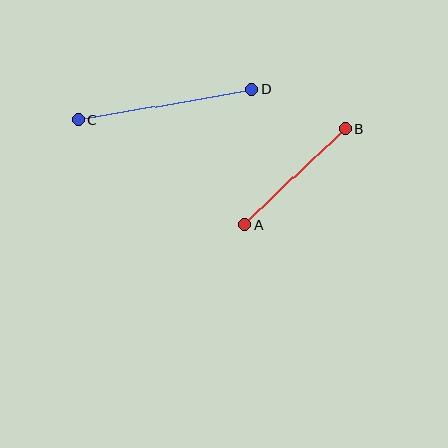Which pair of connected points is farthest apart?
Points C and D are farthest apart.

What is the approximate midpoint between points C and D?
The midpoint is at approximately (165, 105) pixels.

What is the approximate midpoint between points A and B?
The midpoint is at approximately (295, 177) pixels.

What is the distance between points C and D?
The distance is approximately 177 pixels.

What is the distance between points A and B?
The distance is approximately 139 pixels.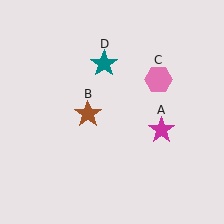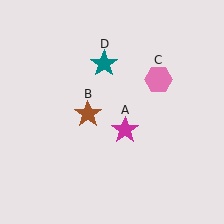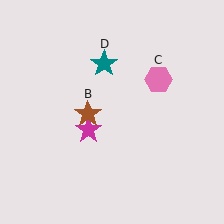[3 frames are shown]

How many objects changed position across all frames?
1 object changed position: magenta star (object A).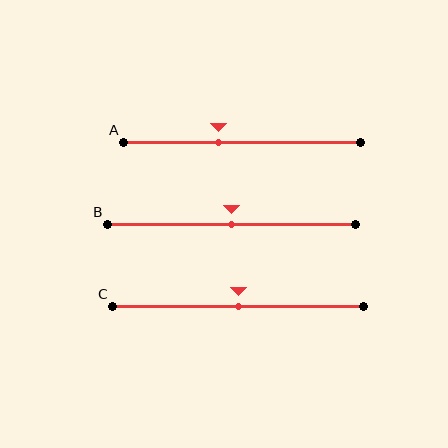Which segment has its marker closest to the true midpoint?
Segment B has its marker closest to the true midpoint.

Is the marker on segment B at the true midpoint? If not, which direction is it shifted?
Yes, the marker on segment B is at the true midpoint.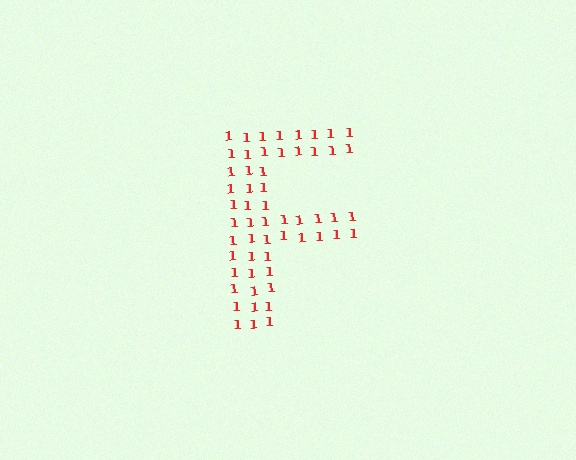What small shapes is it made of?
It is made of small digit 1's.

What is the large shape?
The large shape is the letter F.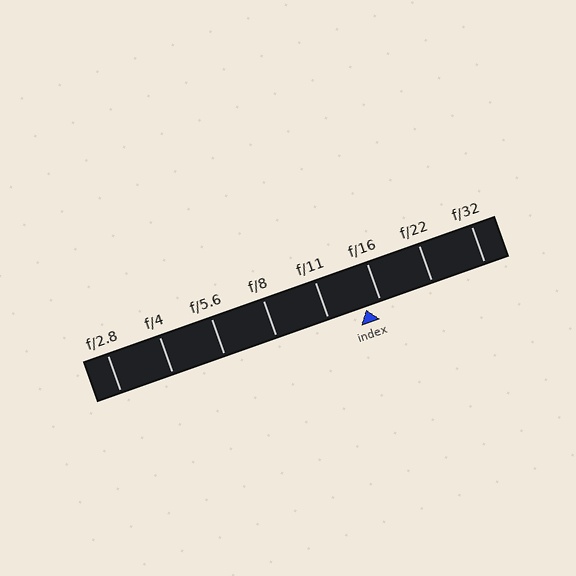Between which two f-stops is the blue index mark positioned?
The index mark is between f/11 and f/16.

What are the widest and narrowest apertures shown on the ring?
The widest aperture shown is f/2.8 and the narrowest is f/32.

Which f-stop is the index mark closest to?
The index mark is closest to f/16.